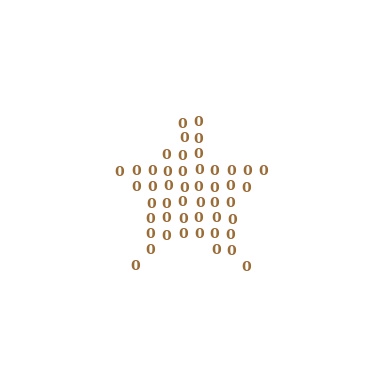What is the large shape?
The large shape is a star.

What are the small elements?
The small elements are digit 0's.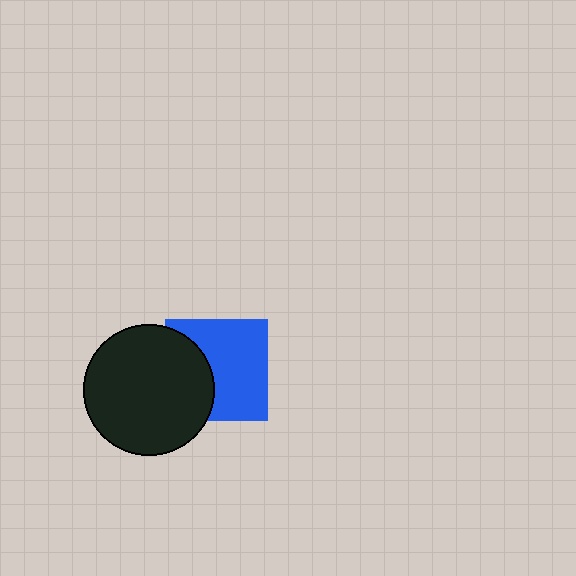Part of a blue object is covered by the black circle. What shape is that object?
It is a square.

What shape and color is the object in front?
The object in front is a black circle.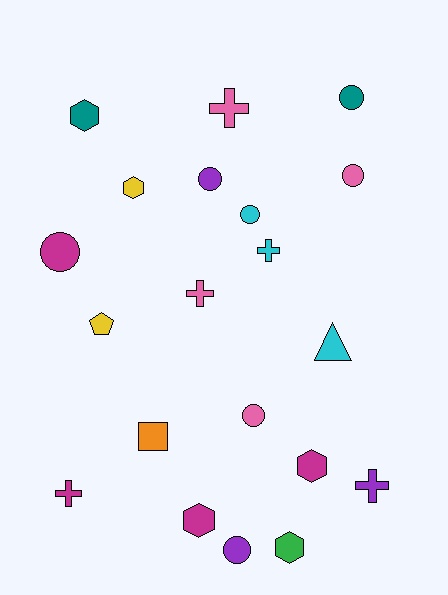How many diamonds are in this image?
There are no diamonds.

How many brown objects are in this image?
There are no brown objects.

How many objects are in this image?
There are 20 objects.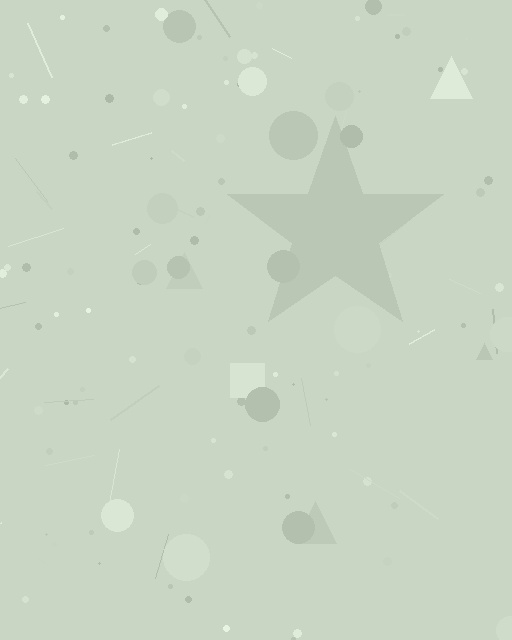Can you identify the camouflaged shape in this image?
The camouflaged shape is a star.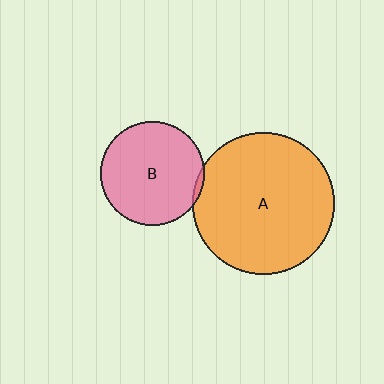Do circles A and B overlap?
Yes.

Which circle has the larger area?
Circle A (orange).